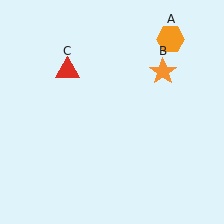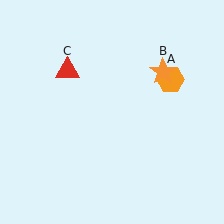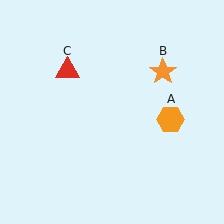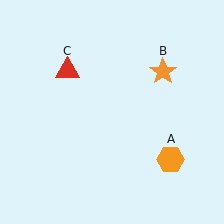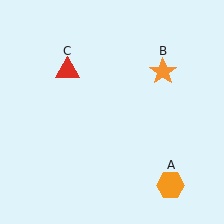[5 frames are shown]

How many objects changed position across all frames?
1 object changed position: orange hexagon (object A).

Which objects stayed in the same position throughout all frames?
Orange star (object B) and red triangle (object C) remained stationary.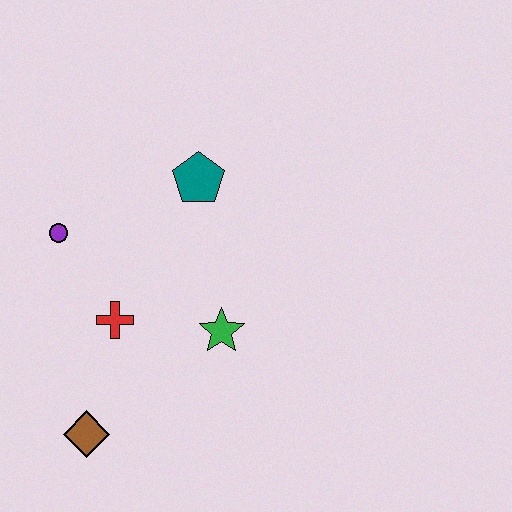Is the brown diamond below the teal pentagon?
Yes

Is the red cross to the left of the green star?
Yes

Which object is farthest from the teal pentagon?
The brown diamond is farthest from the teal pentagon.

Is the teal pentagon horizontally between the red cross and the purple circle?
No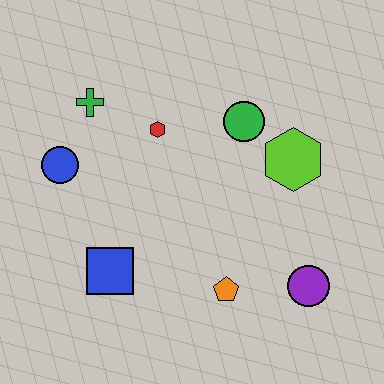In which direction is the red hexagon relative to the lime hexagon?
The red hexagon is to the left of the lime hexagon.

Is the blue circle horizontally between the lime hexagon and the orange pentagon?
No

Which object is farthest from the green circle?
The blue square is farthest from the green circle.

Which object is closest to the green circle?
The lime hexagon is closest to the green circle.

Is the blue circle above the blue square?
Yes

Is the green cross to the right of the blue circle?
Yes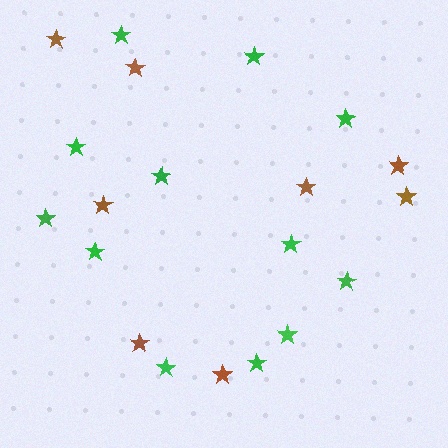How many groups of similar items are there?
There are 2 groups: one group of brown stars (8) and one group of green stars (12).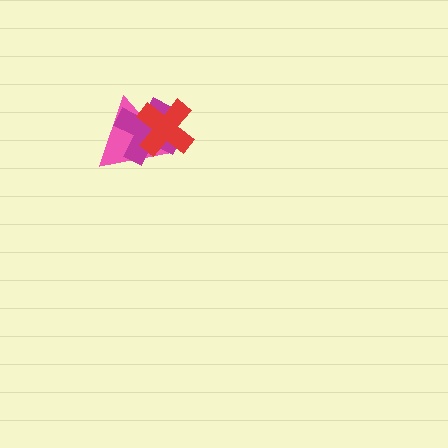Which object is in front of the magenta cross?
The red cross is in front of the magenta cross.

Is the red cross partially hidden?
No, no other shape covers it.